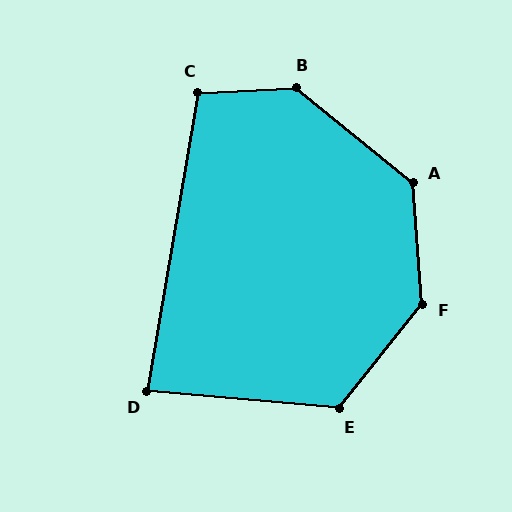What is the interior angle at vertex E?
Approximately 124 degrees (obtuse).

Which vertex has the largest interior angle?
B, at approximately 138 degrees.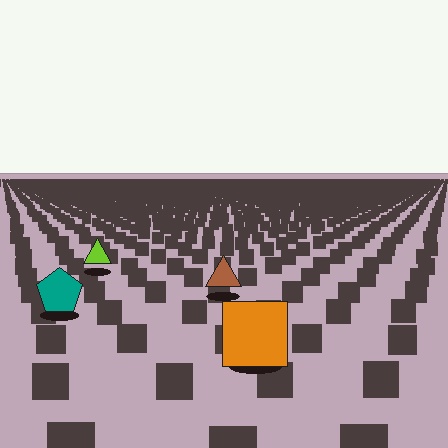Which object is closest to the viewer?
The orange square is closest. The texture marks near it are larger and more spread out.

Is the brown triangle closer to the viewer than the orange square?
No. The orange square is closer — you can tell from the texture gradient: the ground texture is coarser near it.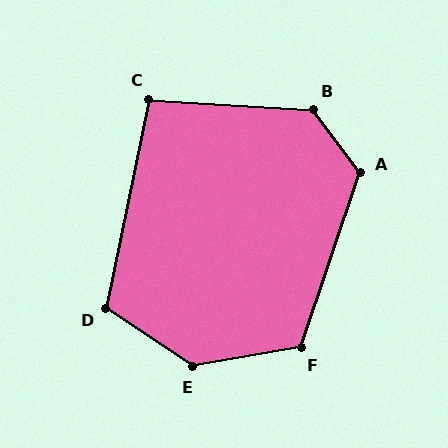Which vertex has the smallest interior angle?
C, at approximately 98 degrees.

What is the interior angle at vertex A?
Approximately 125 degrees (obtuse).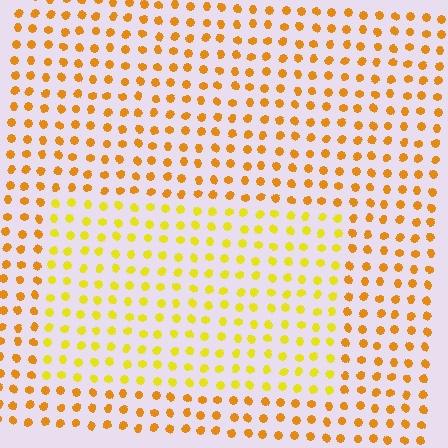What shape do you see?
I see a rectangle.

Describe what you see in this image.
The image is filled with small orange elements in a uniform arrangement. A rectangle-shaped region is visible where the elements are tinted to a slightly different hue, forming a subtle color boundary.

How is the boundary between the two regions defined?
The boundary is defined purely by a slight shift in hue (about 26 degrees). Spacing, size, and orientation are identical on both sides.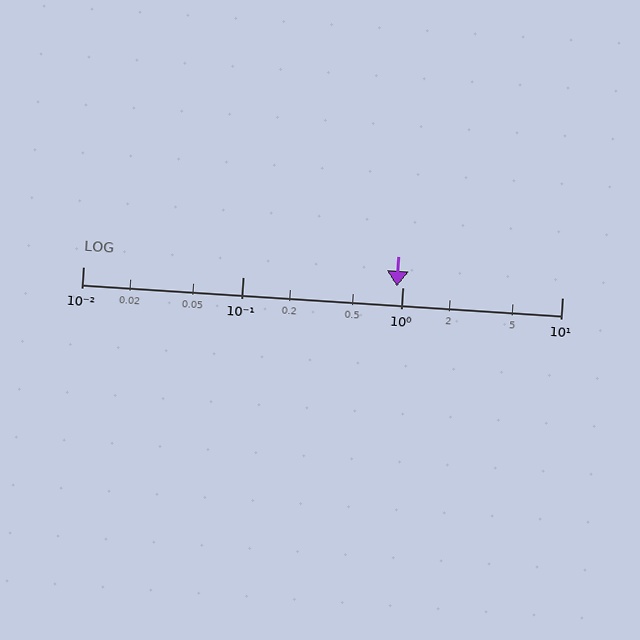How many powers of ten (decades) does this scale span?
The scale spans 3 decades, from 0.01 to 10.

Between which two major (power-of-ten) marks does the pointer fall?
The pointer is between 0.1 and 1.